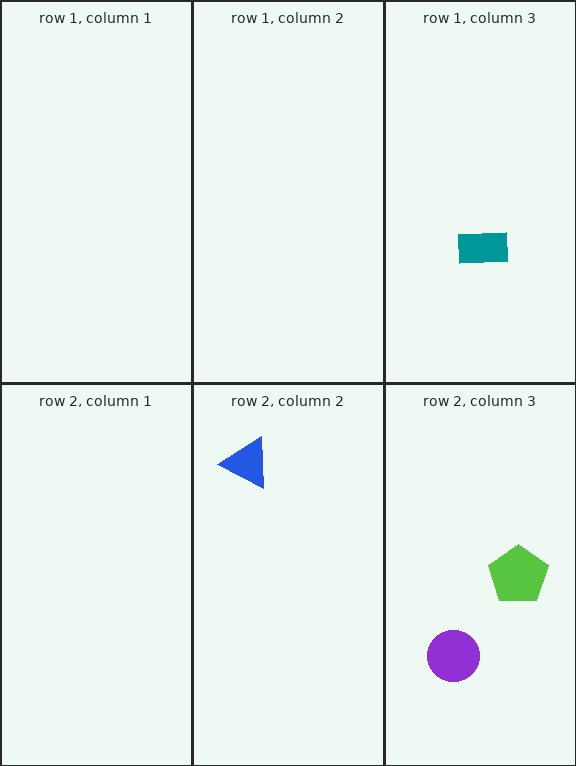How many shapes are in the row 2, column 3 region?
2.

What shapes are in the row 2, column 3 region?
The lime pentagon, the purple circle.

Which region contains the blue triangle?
The row 2, column 2 region.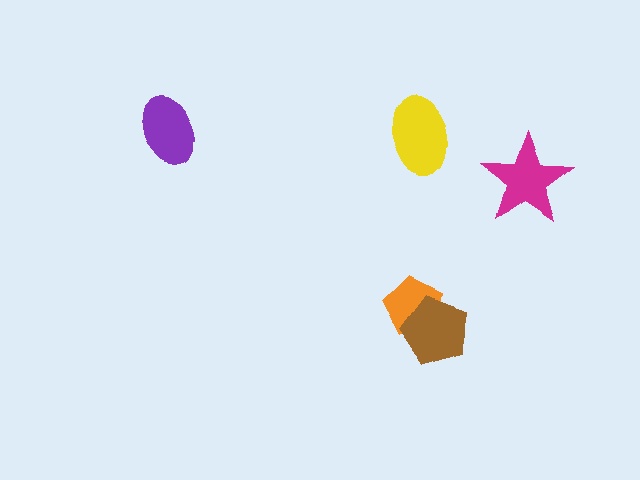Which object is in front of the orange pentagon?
The brown pentagon is in front of the orange pentagon.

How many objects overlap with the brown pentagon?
1 object overlaps with the brown pentagon.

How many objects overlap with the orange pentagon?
1 object overlaps with the orange pentagon.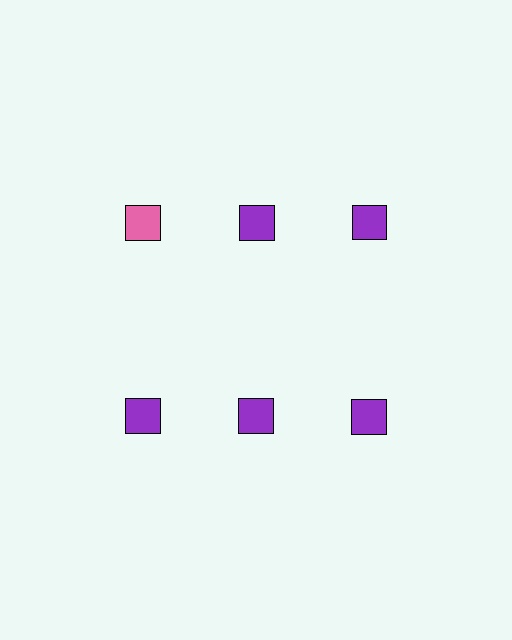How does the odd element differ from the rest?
It has a different color: pink instead of purple.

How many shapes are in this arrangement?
There are 6 shapes arranged in a grid pattern.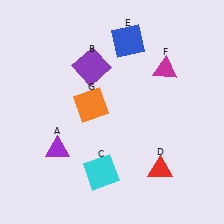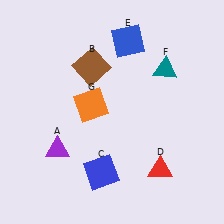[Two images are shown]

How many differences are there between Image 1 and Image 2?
There are 3 differences between the two images.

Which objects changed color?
B changed from purple to brown. C changed from cyan to blue. F changed from magenta to teal.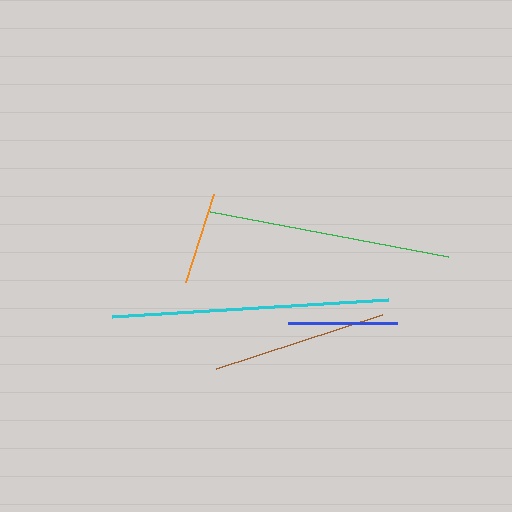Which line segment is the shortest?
The orange line is the shortest at approximately 92 pixels.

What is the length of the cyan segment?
The cyan segment is approximately 277 pixels long.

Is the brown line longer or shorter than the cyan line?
The cyan line is longer than the brown line.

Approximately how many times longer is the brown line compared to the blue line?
The brown line is approximately 1.6 times the length of the blue line.